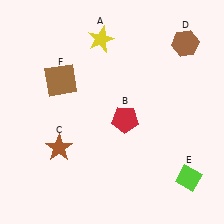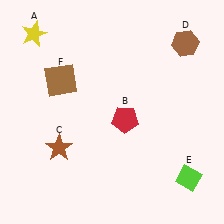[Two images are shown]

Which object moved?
The yellow star (A) moved left.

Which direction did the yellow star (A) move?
The yellow star (A) moved left.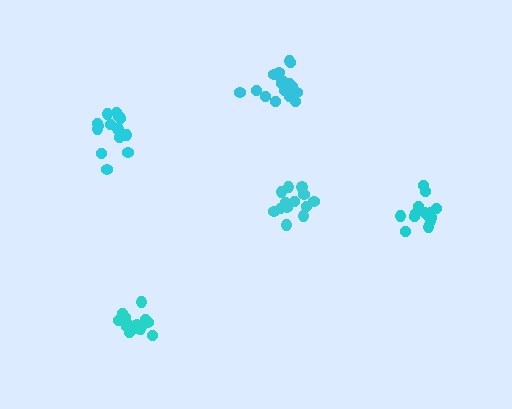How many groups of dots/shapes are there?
There are 5 groups.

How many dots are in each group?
Group 1: 14 dots, Group 2: 15 dots, Group 3: 17 dots, Group 4: 16 dots, Group 5: 13 dots (75 total).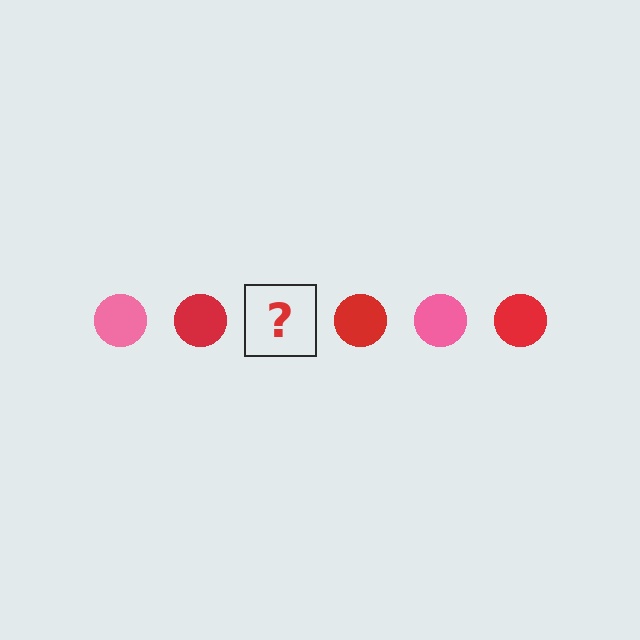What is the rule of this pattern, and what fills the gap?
The rule is that the pattern cycles through pink, red circles. The gap should be filled with a pink circle.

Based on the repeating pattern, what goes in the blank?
The blank should be a pink circle.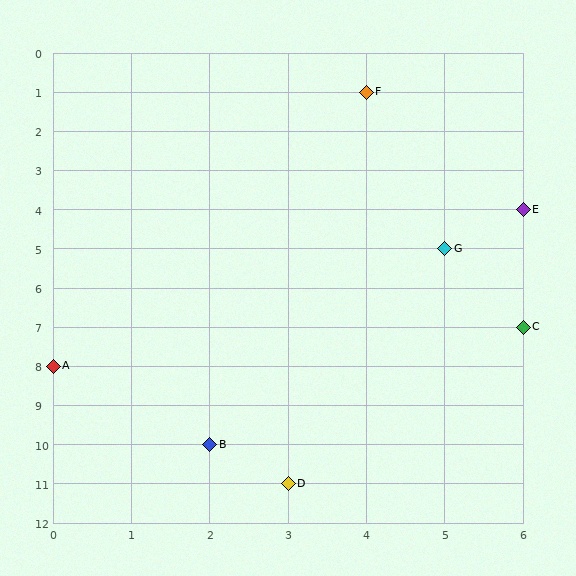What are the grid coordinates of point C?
Point C is at grid coordinates (6, 7).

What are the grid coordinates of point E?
Point E is at grid coordinates (6, 4).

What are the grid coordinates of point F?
Point F is at grid coordinates (4, 1).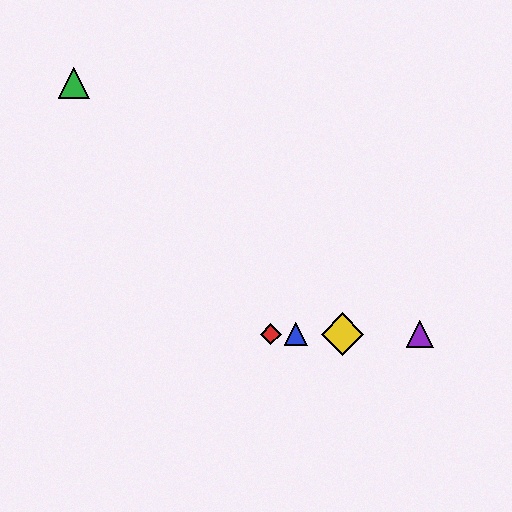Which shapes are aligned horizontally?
The red diamond, the blue triangle, the yellow diamond, the purple triangle are aligned horizontally.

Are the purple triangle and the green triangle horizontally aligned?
No, the purple triangle is at y≈334 and the green triangle is at y≈83.